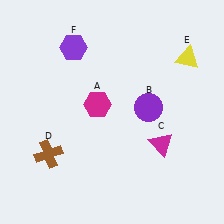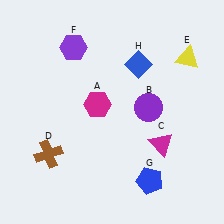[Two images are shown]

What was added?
A blue pentagon (G), a blue diamond (H) were added in Image 2.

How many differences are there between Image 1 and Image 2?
There are 2 differences between the two images.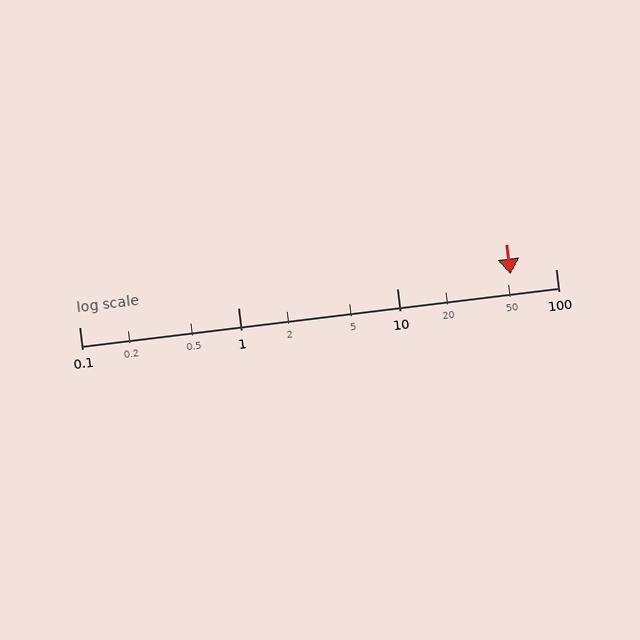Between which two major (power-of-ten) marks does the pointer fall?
The pointer is between 10 and 100.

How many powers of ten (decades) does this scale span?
The scale spans 3 decades, from 0.1 to 100.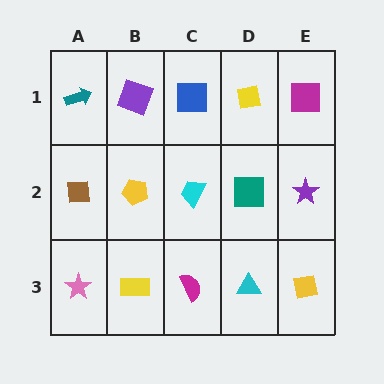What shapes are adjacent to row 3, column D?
A teal square (row 2, column D), a magenta semicircle (row 3, column C), a yellow square (row 3, column E).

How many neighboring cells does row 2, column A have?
3.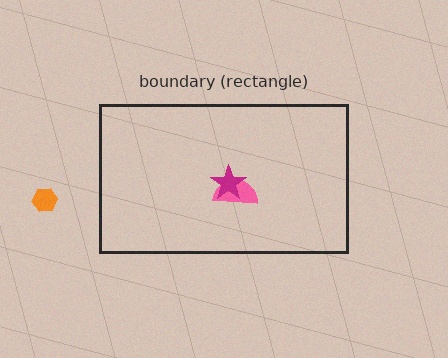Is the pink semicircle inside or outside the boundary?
Inside.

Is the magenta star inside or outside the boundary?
Inside.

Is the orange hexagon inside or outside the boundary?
Outside.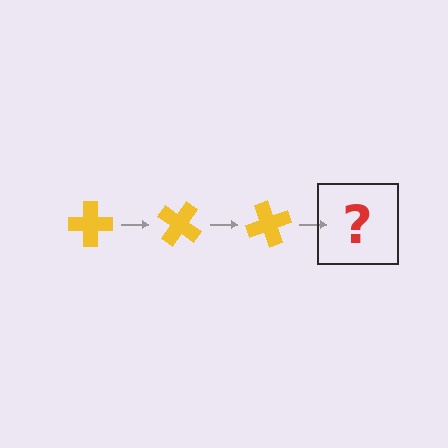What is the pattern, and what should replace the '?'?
The pattern is that the cross rotates 35 degrees each step. The '?' should be a yellow cross rotated 105 degrees.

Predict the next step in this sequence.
The next step is a yellow cross rotated 105 degrees.